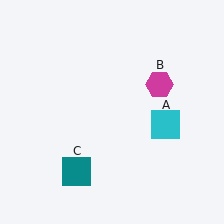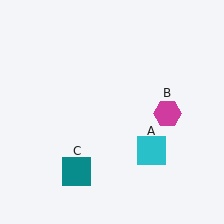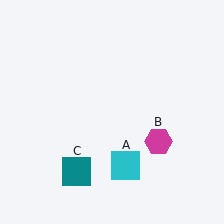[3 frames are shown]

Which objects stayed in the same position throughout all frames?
Teal square (object C) remained stationary.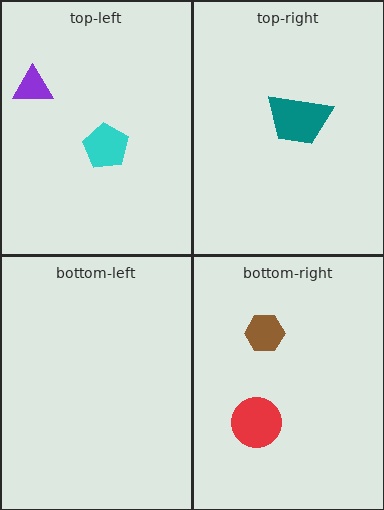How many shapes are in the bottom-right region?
2.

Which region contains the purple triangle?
The top-left region.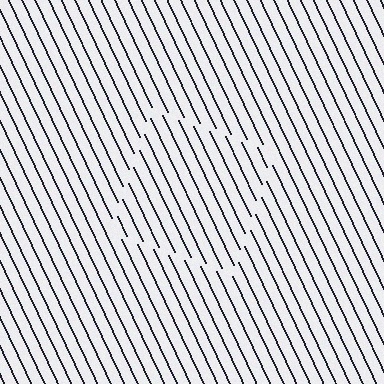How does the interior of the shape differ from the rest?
The interior of the shape contains the same grating, shifted by half a period — the contour is defined by the phase discontinuity where line-ends from the inner and outer gratings abut.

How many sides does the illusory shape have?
4 sides — the line-ends trace a square.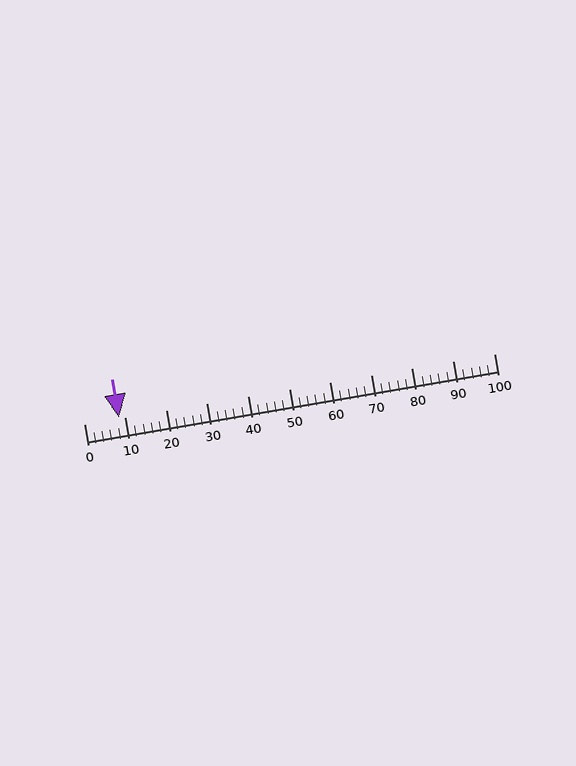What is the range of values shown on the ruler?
The ruler shows values from 0 to 100.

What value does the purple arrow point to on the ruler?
The purple arrow points to approximately 8.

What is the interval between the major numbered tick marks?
The major tick marks are spaced 10 units apart.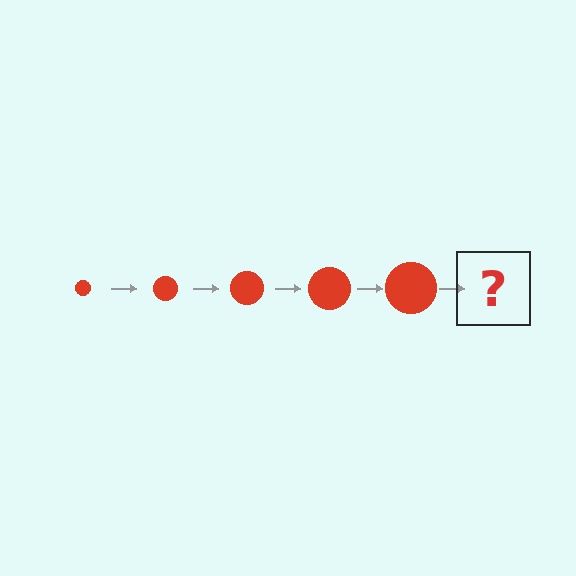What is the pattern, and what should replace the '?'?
The pattern is that the circle gets progressively larger each step. The '?' should be a red circle, larger than the previous one.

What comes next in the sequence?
The next element should be a red circle, larger than the previous one.